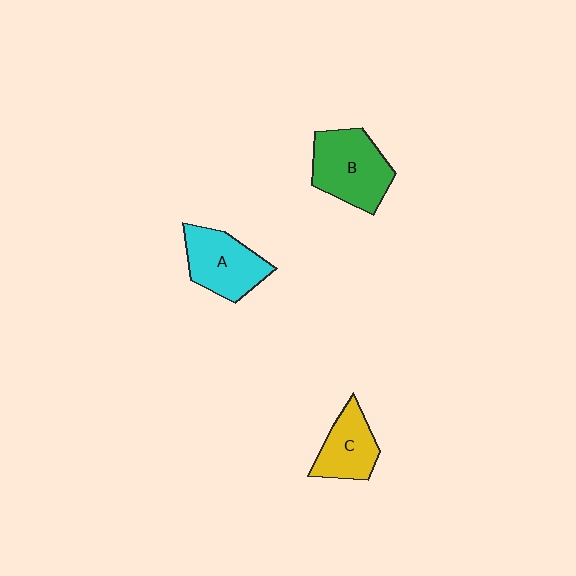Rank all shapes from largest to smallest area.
From largest to smallest: B (green), A (cyan), C (yellow).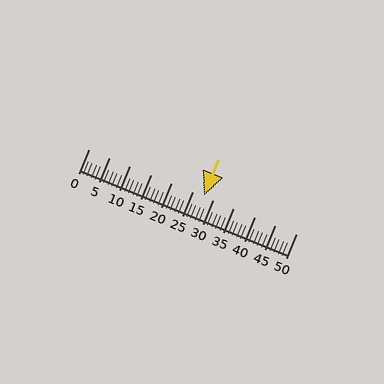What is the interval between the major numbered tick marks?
The major tick marks are spaced 5 units apart.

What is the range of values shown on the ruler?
The ruler shows values from 0 to 50.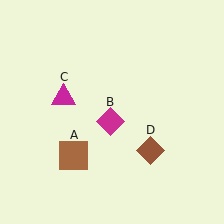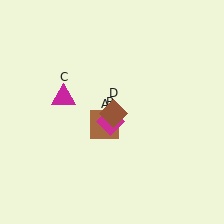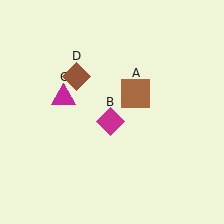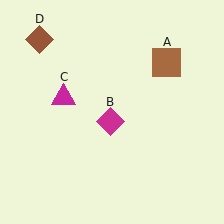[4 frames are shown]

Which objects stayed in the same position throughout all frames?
Magenta diamond (object B) and magenta triangle (object C) remained stationary.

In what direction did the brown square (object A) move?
The brown square (object A) moved up and to the right.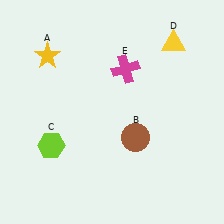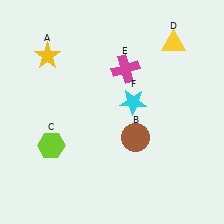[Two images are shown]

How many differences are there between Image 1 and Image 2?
There is 1 difference between the two images.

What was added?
A cyan star (F) was added in Image 2.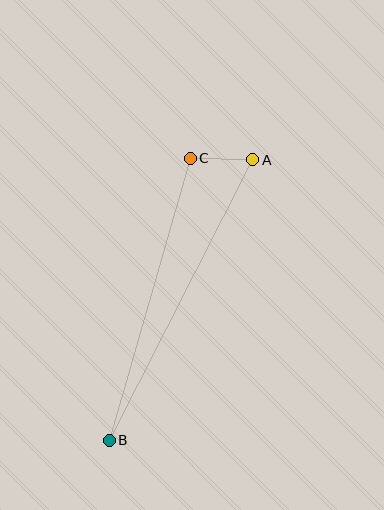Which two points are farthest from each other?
Points A and B are farthest from each other.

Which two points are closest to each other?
Points A and C are closest to each other.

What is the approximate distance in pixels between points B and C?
The distance between B and C is approximately 293 pixels.